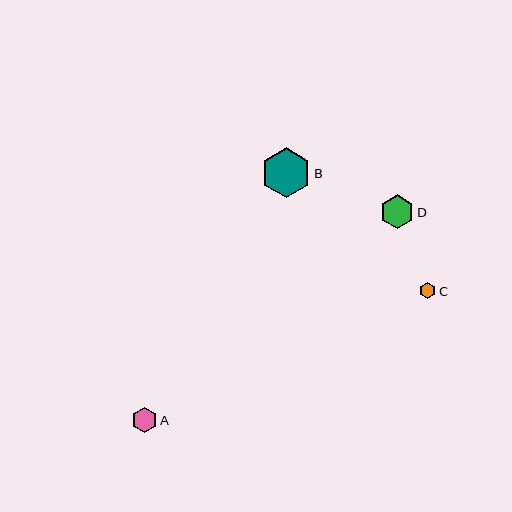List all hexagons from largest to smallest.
From largest to smallest: B, D, A, C.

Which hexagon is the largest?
Hexagon B is the largest with a size of approximately 50 pixels.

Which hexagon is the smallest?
Hexagon C is the smallest with a size of approximately 17 pixels.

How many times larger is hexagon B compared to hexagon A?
Hexagon B is approximately 2.0 times the size of hexagon A.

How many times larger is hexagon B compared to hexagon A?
Hexagon B is approximately 2.0 times the size of hexagon A.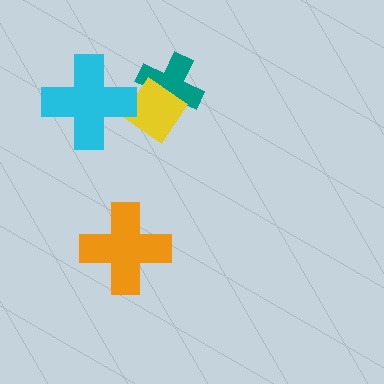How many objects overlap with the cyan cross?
1 object overlaps with the cyan cross.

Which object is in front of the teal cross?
The yellow diamond is in front of the teal cross.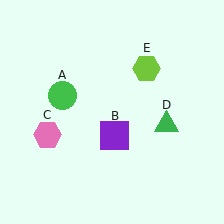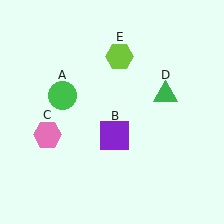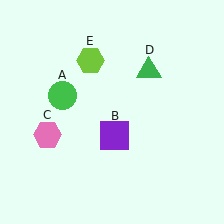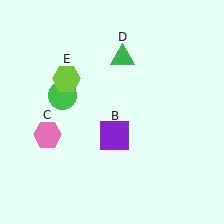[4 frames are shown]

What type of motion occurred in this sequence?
The green triangle (object D), lime hexagon (object E) rotated counterclockwise around the center of the scene.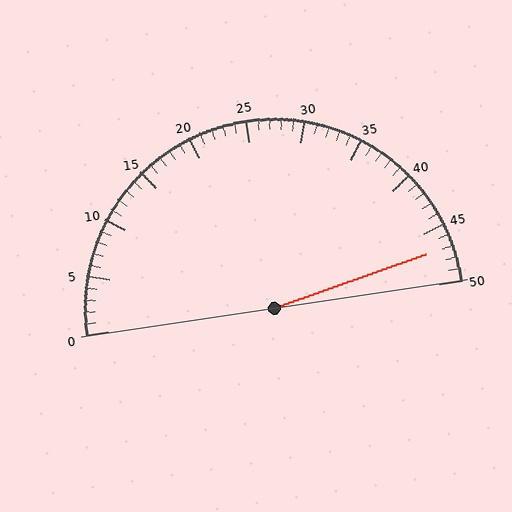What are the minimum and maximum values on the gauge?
The gauge ranges from 0 to 50.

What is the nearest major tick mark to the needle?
The nearest major tick mark is 45.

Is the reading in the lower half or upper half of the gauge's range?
The reading is in the upper half of the range (0 to 50).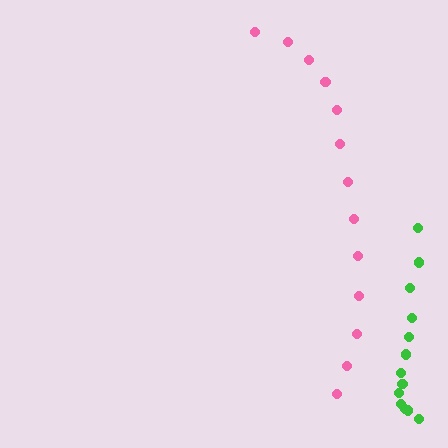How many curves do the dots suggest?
There are 2 distinct paths.